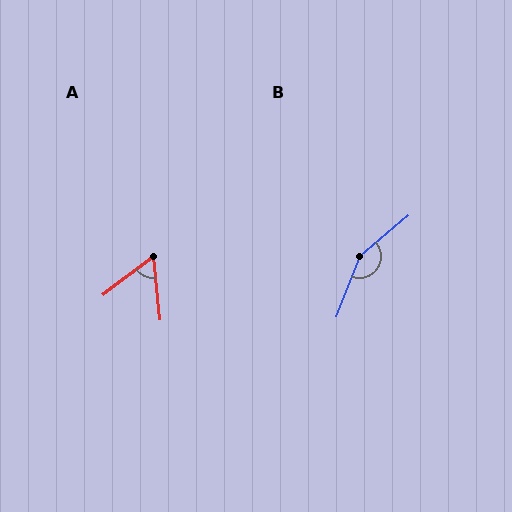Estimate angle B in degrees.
Approximately 151 degrees.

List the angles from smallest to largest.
A (58°), B (151°).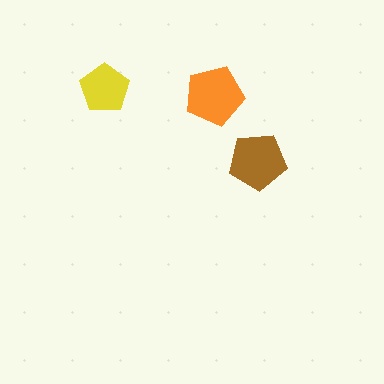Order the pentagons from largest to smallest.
the orange one, the brown one, the yellow one.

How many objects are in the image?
There are 3 objects in the image.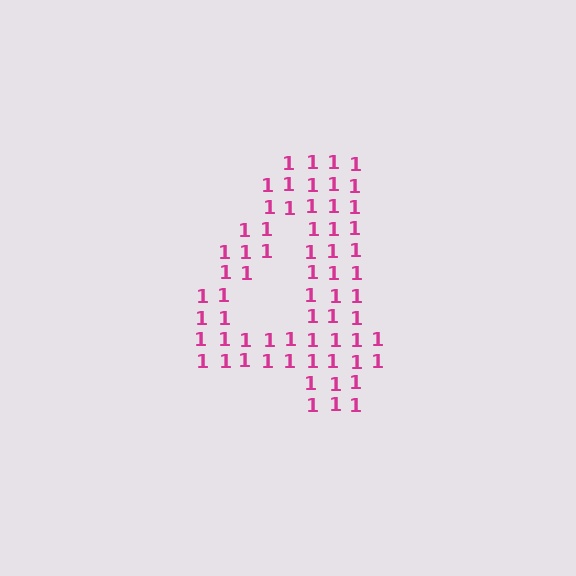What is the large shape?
The large shape is the digit 4.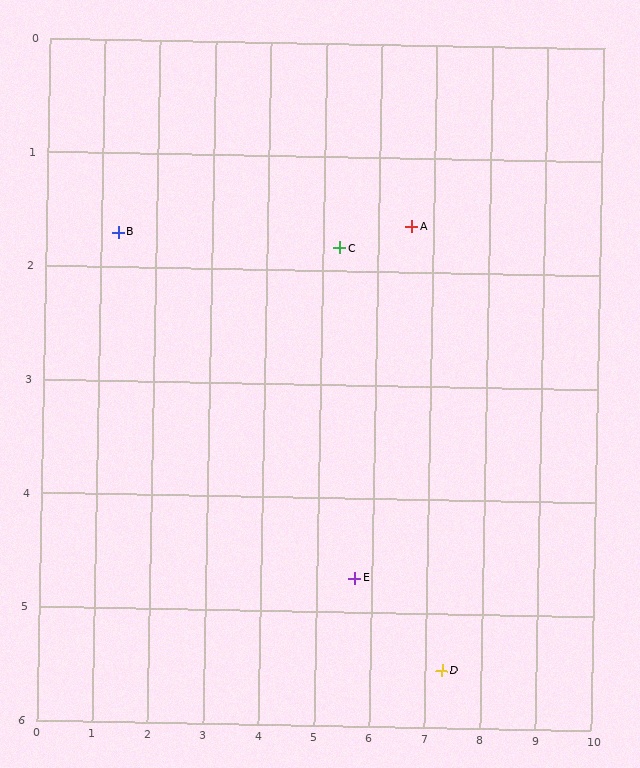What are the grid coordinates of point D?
Point D is at approximately (7.3, 5.5).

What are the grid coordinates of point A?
Point A is at approximately (6.6, 1.6).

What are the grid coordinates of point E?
Point E is at approximately (5.7, 4.7).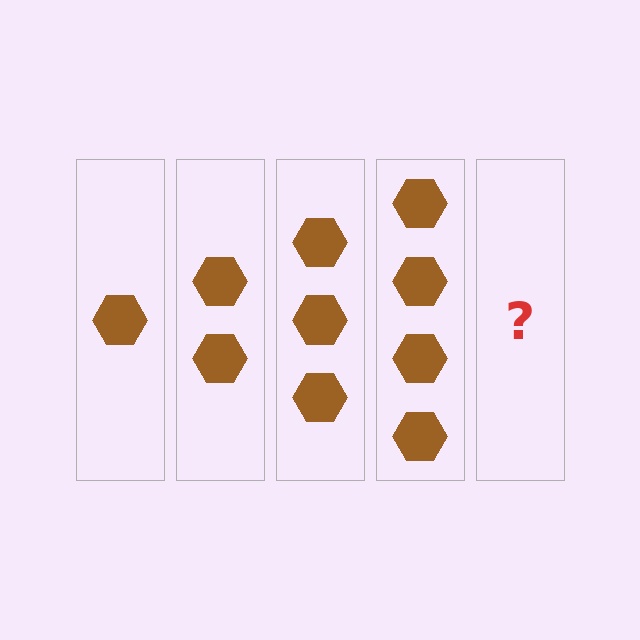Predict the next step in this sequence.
The next step is 5 hexagons.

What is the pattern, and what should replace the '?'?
The pattern is that each step adds one more hexagon. The '?' should be 5 hexagons.